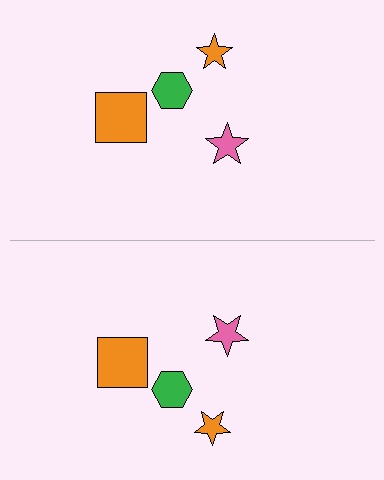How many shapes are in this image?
There are 8 shapes in this image.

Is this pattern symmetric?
Yes, this pattern has bilateral (reflection) symmetry.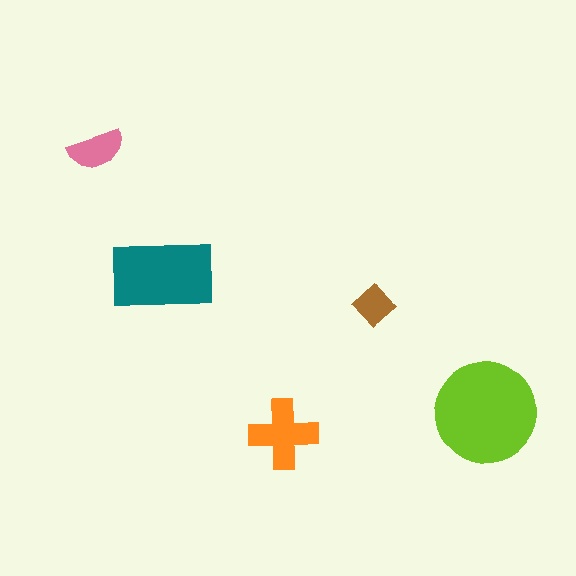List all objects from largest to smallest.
The lime circle, the teal rectangle, the orange cross, the pink semicircle, the brown diamond.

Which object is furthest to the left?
The pink semicircle is leftmost.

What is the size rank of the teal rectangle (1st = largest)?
2nd.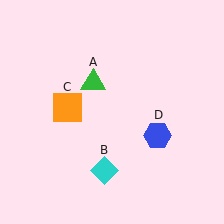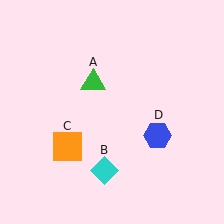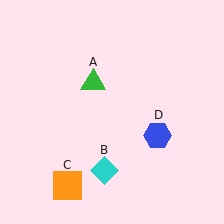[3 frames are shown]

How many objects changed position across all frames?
1 object changed position: orange square (object C).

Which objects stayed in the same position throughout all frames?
Green triangle (object A) and cyan diamond (object B) and blue hexagon (object D) remained stationary.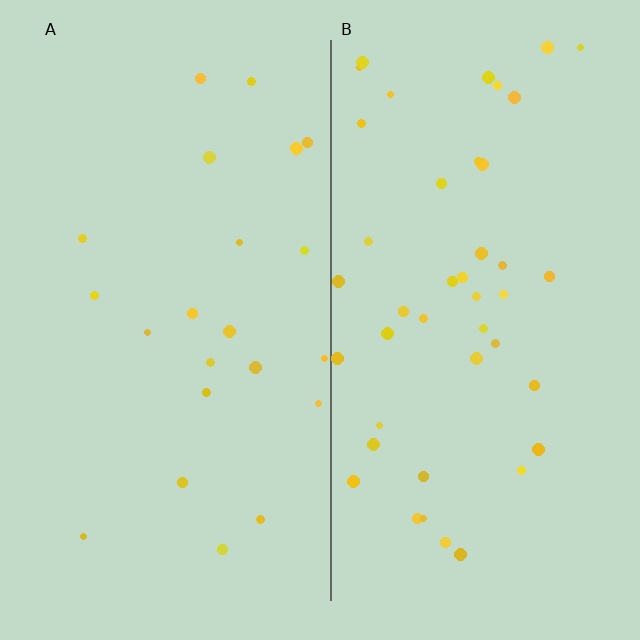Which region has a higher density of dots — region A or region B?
B (the right).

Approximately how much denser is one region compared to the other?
Approximately 2.0× — region B over region A.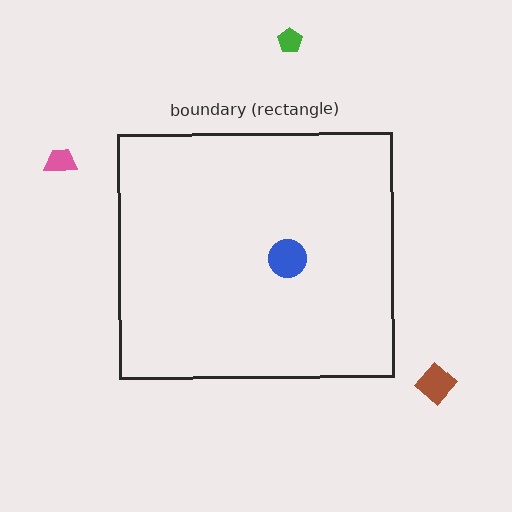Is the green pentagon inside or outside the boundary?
Outside.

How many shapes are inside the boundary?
1 inside, 3 outside.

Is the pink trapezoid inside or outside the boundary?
Outside.